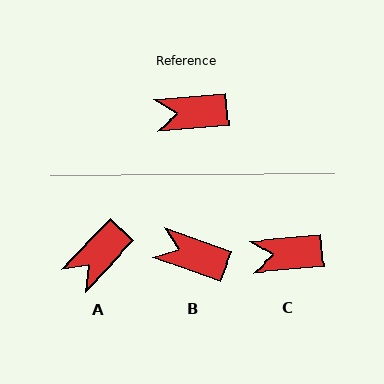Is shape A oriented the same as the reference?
No, it is off by about 40 degrees.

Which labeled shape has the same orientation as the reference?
C.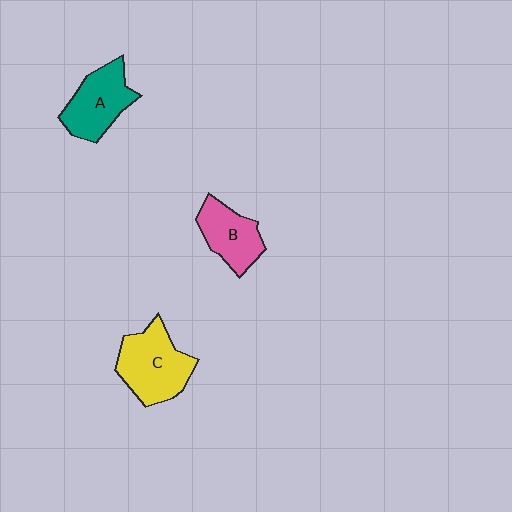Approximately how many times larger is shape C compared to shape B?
Approximately 1.4 times.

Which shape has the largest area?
Shape C (yellow).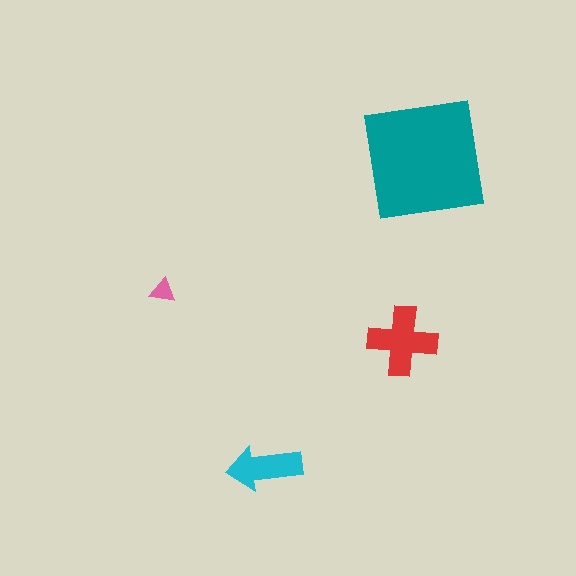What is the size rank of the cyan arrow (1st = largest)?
3rd.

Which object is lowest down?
The cyan arrow is bottommost.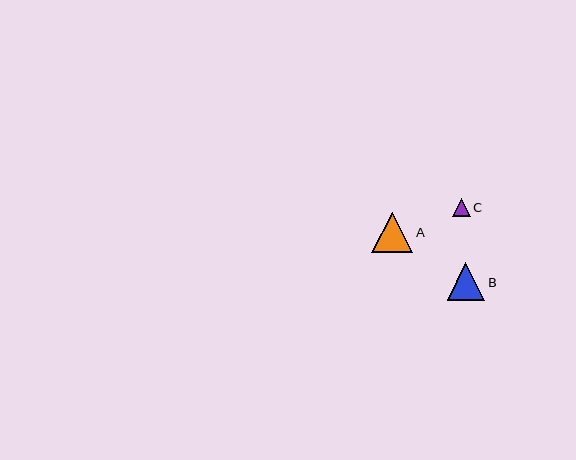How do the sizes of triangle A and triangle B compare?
Triangle A and triangle B are approximately the same size.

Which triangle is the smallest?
Triangle C is the smallest with a size of approximately 18 pixels.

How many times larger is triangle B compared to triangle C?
Triangle B is approximately 2.1 times the size of triangle C.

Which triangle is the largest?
Triangle A is the largest with a size of approximately 41 pixels.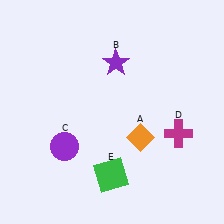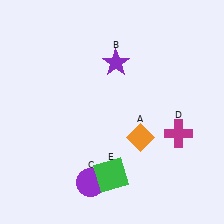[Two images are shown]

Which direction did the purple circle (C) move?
The purple circle (C) moved down.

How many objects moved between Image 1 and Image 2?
1 object moved between the two images.